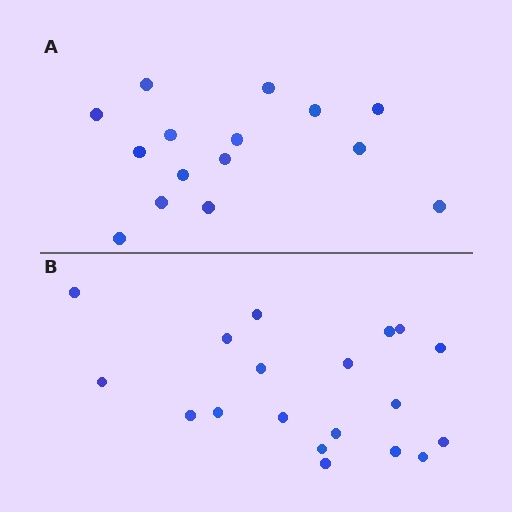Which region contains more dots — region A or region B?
Region B (the bottom region) has more dots.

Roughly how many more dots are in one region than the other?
Region B has about 4 more dots than region A.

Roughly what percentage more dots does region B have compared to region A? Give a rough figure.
About 25% more.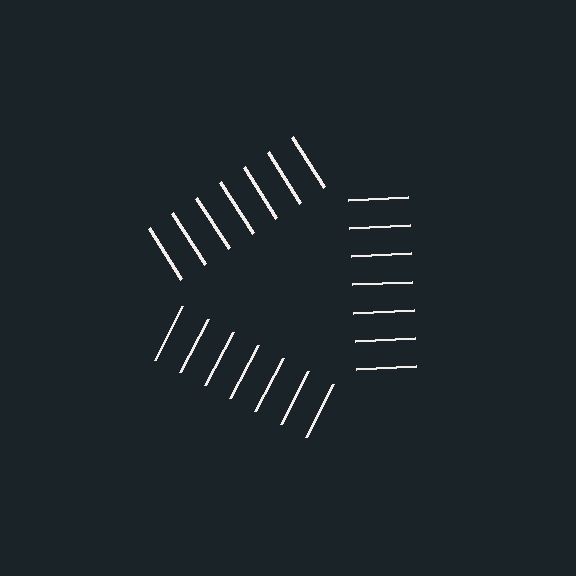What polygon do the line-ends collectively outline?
An illusory triangle — the line segments terminate on its edges but no continuous stroke is drawn.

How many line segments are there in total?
21 — 7 along each of the 3 edges.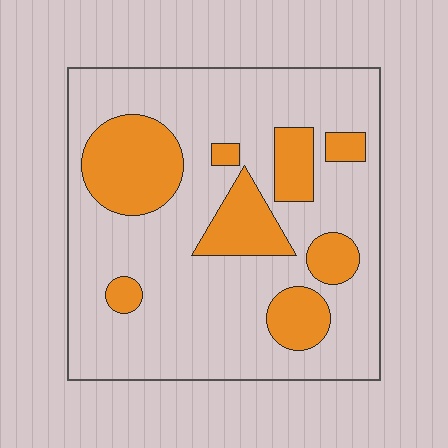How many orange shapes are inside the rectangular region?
8.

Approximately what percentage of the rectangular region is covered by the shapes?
Approximately 25%.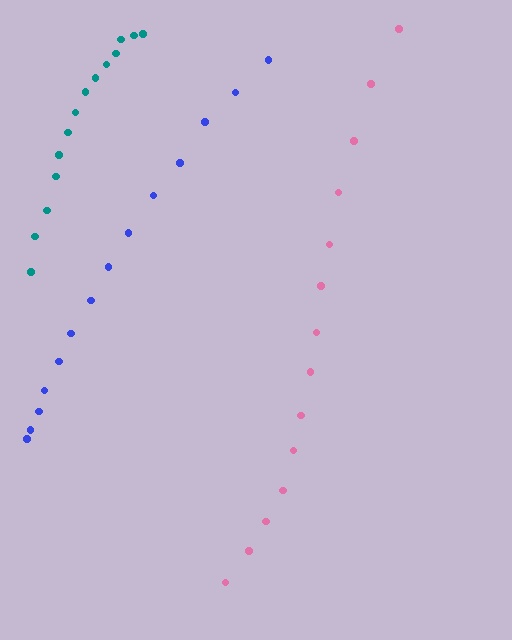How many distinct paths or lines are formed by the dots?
There are 3 distinct paths.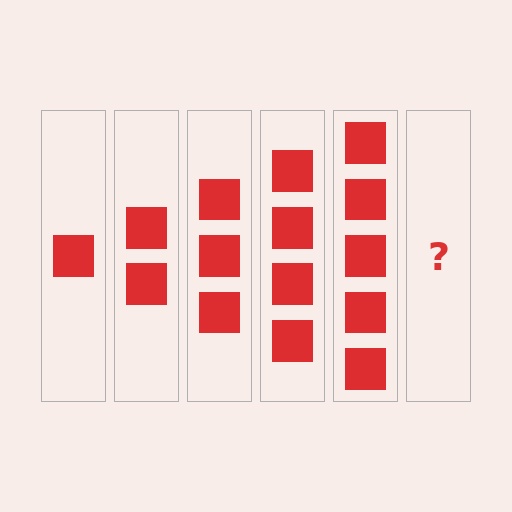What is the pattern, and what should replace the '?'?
The pattern is that each step adds one more square. The '?' should be 6 squares.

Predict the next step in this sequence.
The next step is 6 squares.